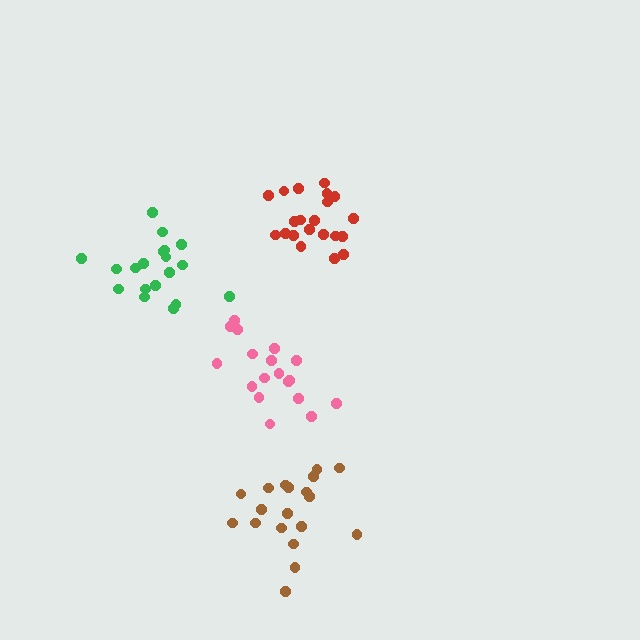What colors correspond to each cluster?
The clusters are colored: green, pink, brown, red.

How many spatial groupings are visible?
There are 4 spatial groupings.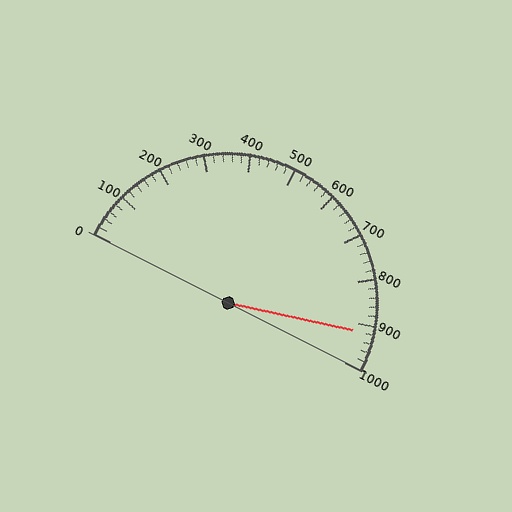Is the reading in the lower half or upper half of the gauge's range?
The reading is in the upper half of the range (0 to 1000).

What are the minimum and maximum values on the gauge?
The gauge ranges from 0 to 1000.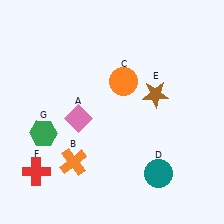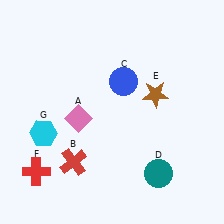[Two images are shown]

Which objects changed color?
B changed from orange to red. C changed from orange to blue. G changed from green to cyan.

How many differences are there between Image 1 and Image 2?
There are 3 differences between the two images.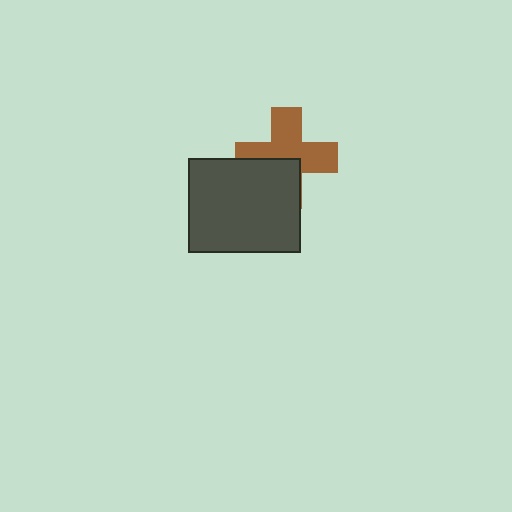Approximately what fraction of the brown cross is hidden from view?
Roughly 40% of the brown cross is hidden behind the dark gray rectangle.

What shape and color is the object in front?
The object in front is a dark gray rectangle.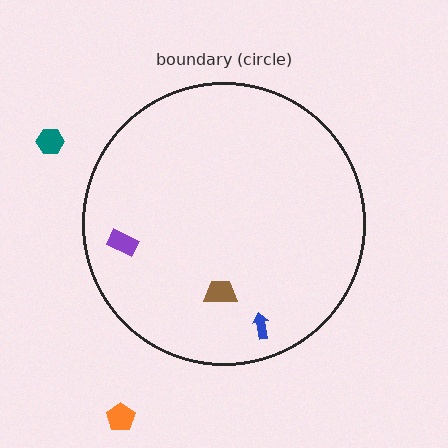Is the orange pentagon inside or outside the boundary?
Outside.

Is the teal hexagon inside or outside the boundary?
Outside.